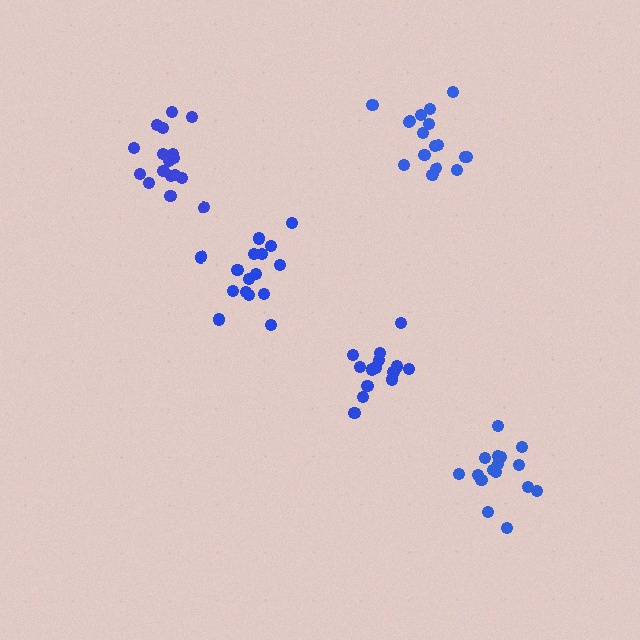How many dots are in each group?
Group 1: 14 dots, Group 2: 17 dots, Group 3: 16 dots, Group 4: 17 dots, Group 5: 16 dots (80 total).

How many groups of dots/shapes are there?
There are 5 groups.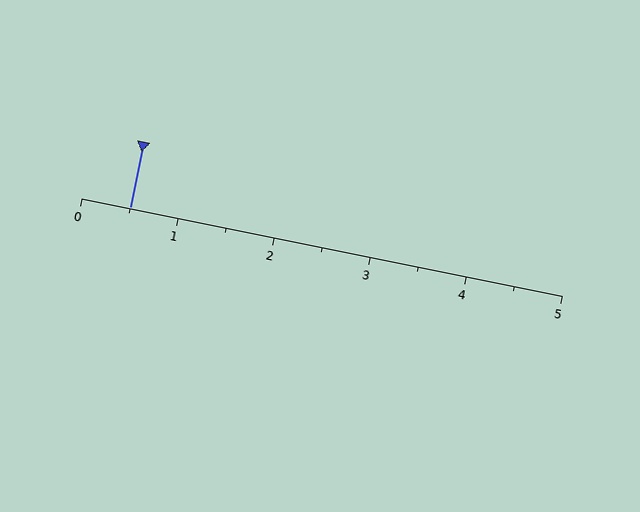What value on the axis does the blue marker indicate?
The marker indicates approximately 0.5.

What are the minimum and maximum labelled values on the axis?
The axis runs from 0 to 5.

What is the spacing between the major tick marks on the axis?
The major ticks are spaced 1 apart.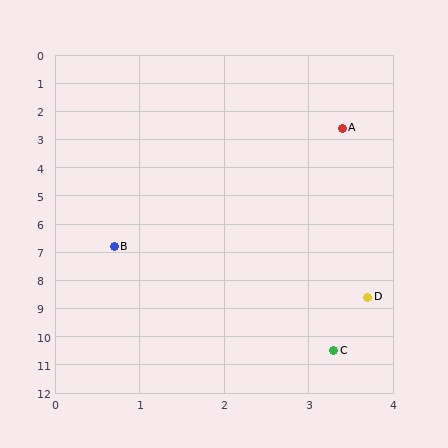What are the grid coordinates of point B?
Point B is at approximately (0.7, 6.8).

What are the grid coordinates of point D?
Point D is at approximately (3.7, 8.6).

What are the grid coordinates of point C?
Point C is at approximately (3.3, 10.5).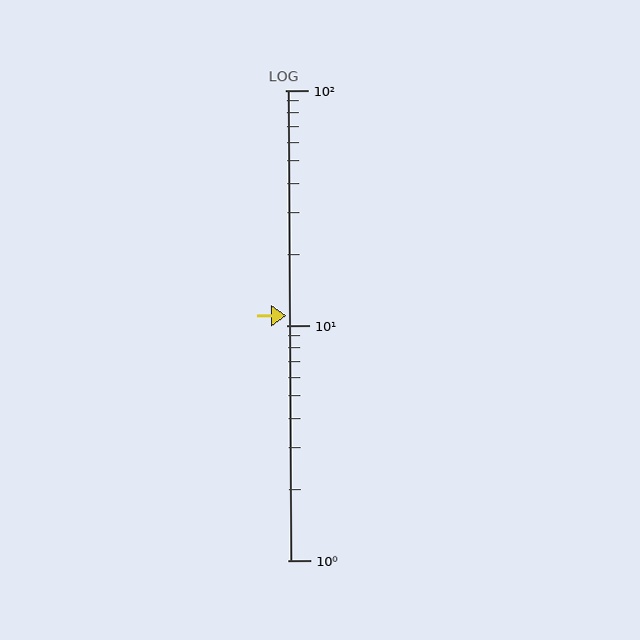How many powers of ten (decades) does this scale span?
The scale spans 2 decades, from 1 to 100.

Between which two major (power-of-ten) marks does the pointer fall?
The pointer is between 10 and 100.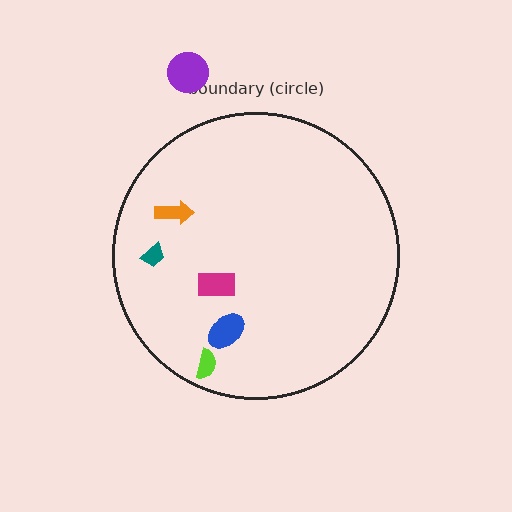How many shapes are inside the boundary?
5 inside, 1 outside.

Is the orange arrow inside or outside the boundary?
Inside.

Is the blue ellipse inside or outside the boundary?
Inside.